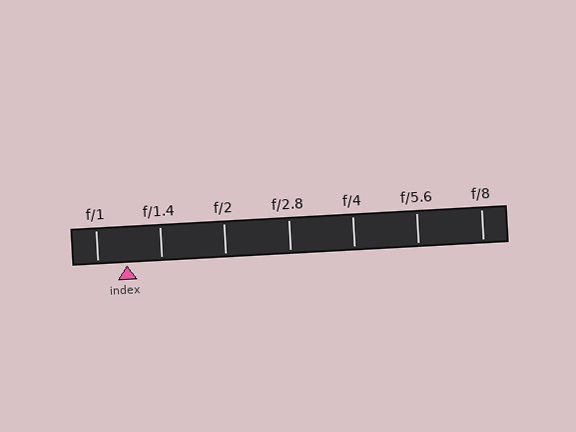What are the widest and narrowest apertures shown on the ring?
The widest aperture shown is f/1 and the narrowest is f/8.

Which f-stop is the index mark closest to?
The index mark is closest to f/1.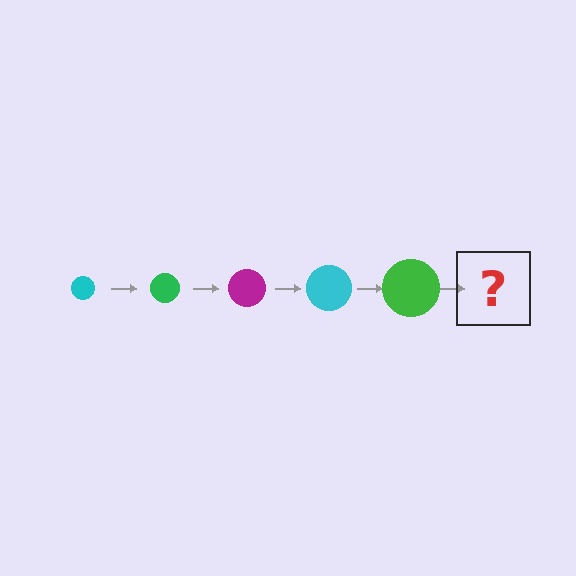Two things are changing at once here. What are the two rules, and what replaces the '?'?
The two rules are that the circle grows larger each step and the color cycles through cyan, green, and magenta. The '?' should be a magenta circle, larger than the previous one.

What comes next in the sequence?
The next element should be a magenta circle, larger than the previous one.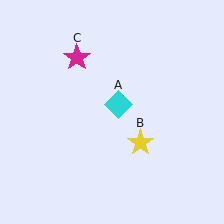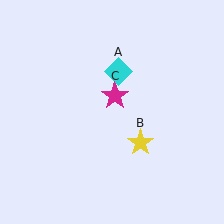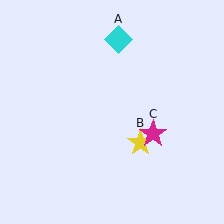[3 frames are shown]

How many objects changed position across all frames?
2 objects changed position: cyan diamond (object A), magenta star (object C).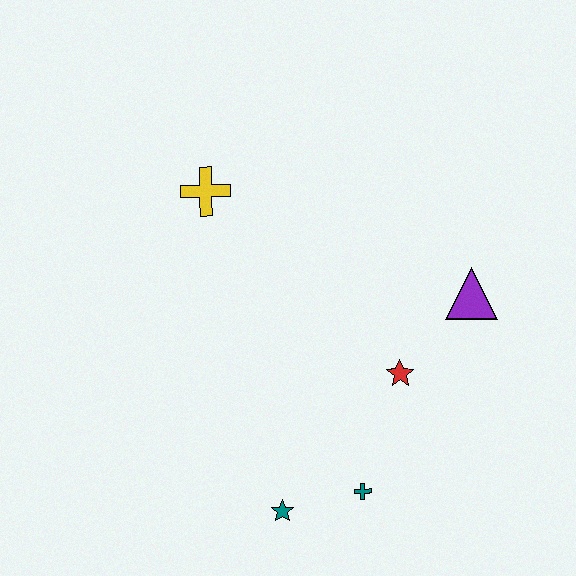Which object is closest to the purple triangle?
The red star is closest to the purple triangle.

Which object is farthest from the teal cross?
The yellow cross is farthest from the teal cross.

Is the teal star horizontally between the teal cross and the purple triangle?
No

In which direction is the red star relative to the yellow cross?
The red star is to the right of the yellow cross.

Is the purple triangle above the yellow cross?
No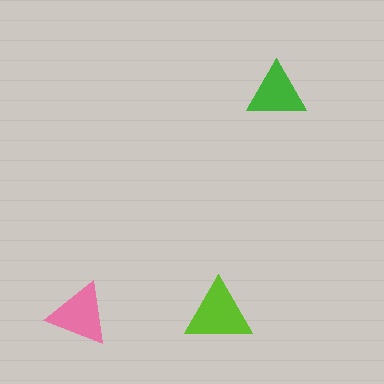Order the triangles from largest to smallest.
the lime one, the pink one, the green one.